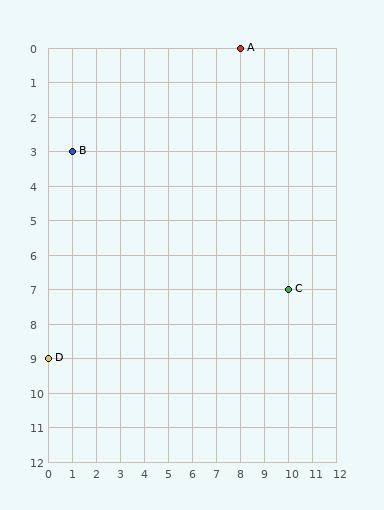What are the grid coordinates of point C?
Point C is at grid coordinates (10, 7).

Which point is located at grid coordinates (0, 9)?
Point D is at (0, 9).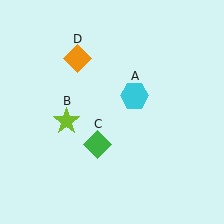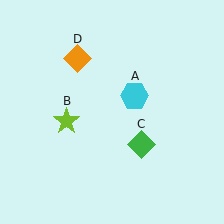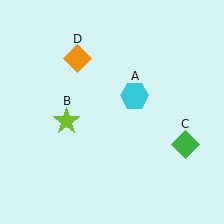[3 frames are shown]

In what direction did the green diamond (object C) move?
The green diamond (object C) moved right.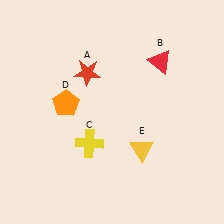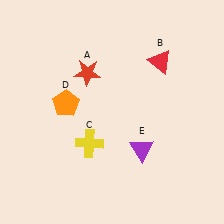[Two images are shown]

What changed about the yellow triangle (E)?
In Image 1, E is yellow. In Image 2, it changed to purple.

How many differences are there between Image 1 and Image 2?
There is 1 difference between the two images.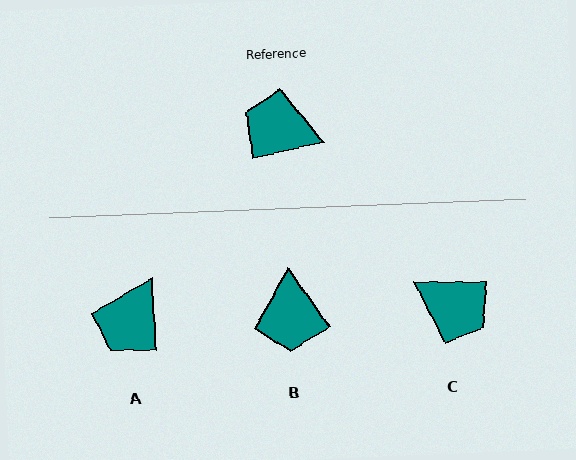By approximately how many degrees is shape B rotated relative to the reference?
Approximately 113 degrees counter-clockwise.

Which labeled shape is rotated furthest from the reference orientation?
C, about 167 degrees away.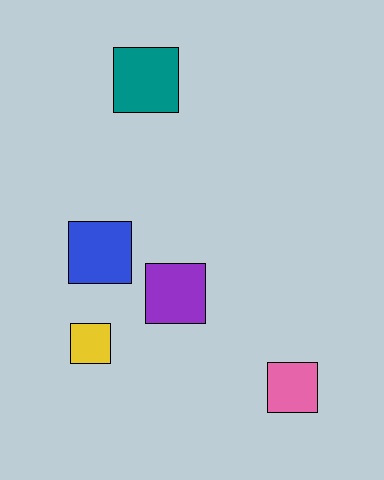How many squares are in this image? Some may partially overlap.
There are 5 squares.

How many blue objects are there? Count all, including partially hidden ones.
There is 1 blue object.